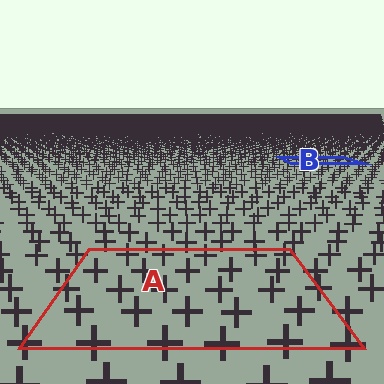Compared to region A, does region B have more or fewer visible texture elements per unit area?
Region B has more texture elements per unit area — they are packed more densely because it is farther away.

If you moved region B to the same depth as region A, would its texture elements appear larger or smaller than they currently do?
They would appear larger. At a closer depth, the same texture elements are projected at a bigger on-screen size.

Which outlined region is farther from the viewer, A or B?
Region B is farther from the viewer — the texture elements inside it appear smaller and more densely packed.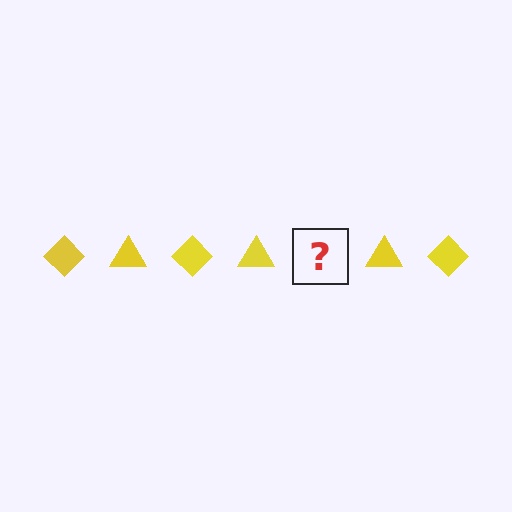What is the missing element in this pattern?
The missing element is a yellow diamond.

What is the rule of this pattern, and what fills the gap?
The rule is that the pattern cycles through diamond, triangle shapes in yellow. The gap should be filled with a yellow diamond.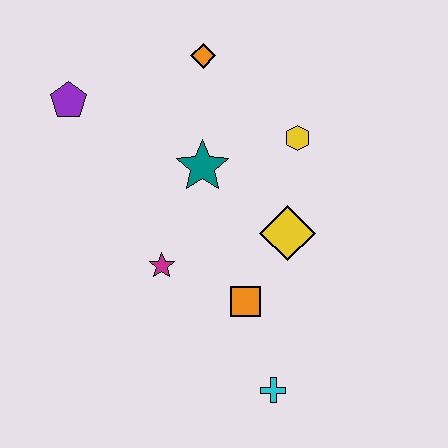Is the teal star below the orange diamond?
Yes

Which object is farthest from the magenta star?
The orange diamond is farthest from the magenta star.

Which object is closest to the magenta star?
The orange square is closest to the magenta star.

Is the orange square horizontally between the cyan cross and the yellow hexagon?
No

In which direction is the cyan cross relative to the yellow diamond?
The cyan cross is below the yellow diamond.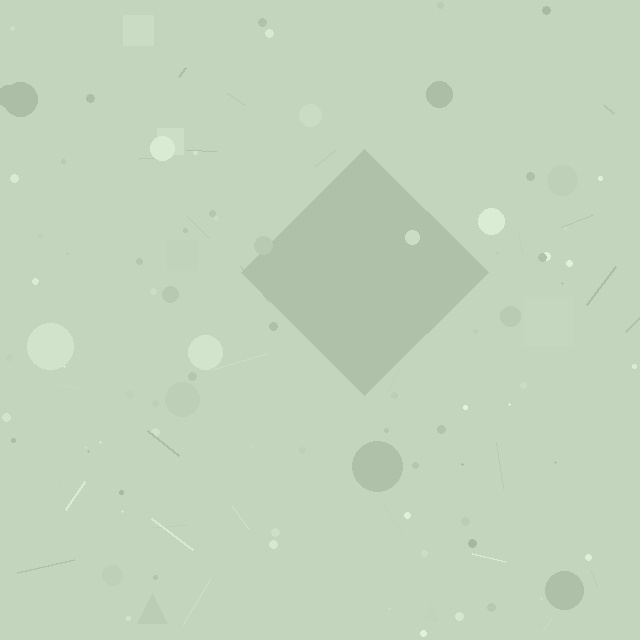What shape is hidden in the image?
A diamond is hidden in the image.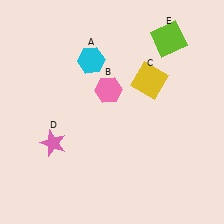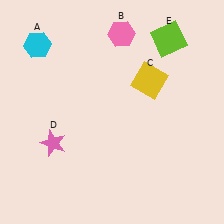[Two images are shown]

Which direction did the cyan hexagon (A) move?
The cyan hexagon (A) moved left.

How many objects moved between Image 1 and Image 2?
2 objects moved between the two images.